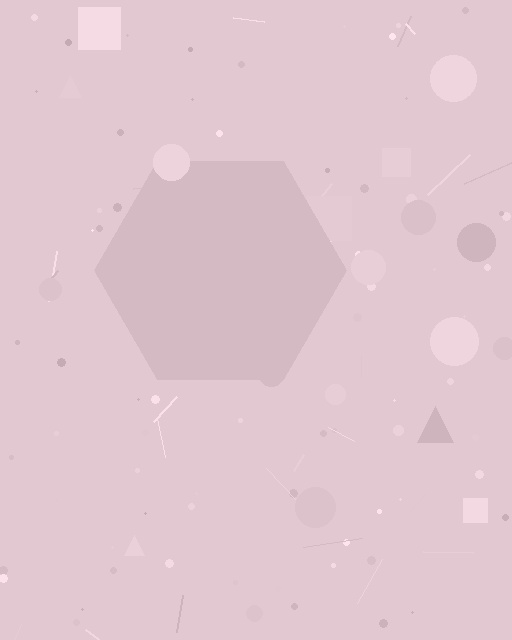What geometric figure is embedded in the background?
A hexagon is embedded in the background.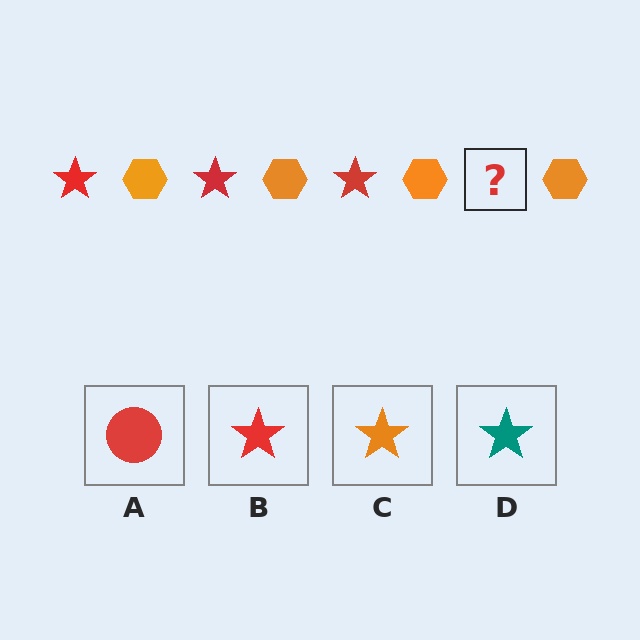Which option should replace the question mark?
Option B.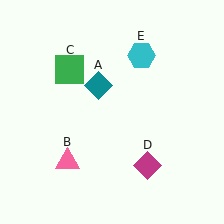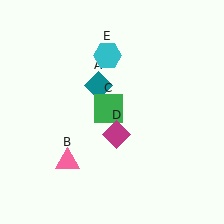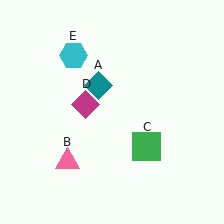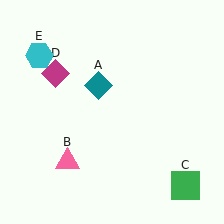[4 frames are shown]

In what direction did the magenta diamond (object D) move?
The magenta diamond (object D) moved up and to the left.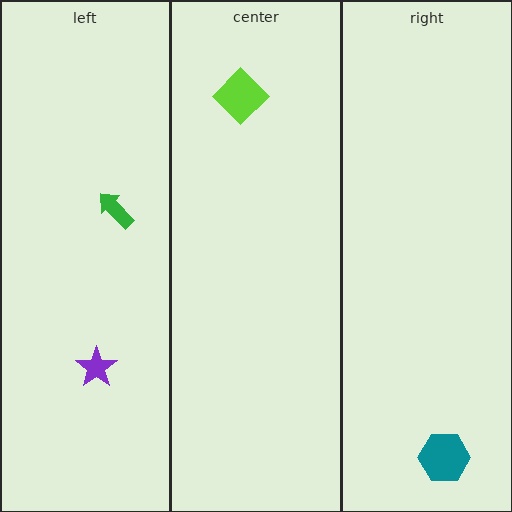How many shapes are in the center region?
1.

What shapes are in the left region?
The purple star, the green arrow.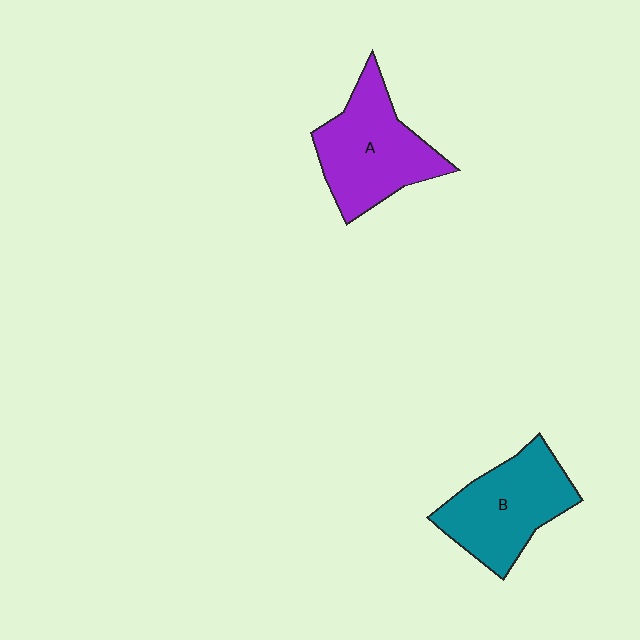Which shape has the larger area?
Shape A (purple).